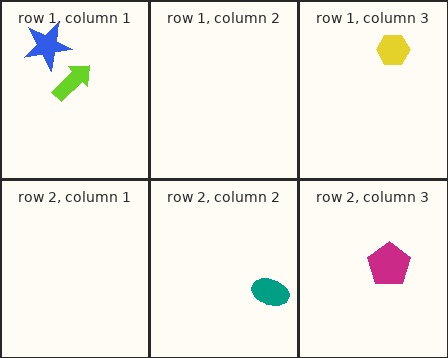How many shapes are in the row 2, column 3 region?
1.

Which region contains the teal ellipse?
The row 2, column 2 region.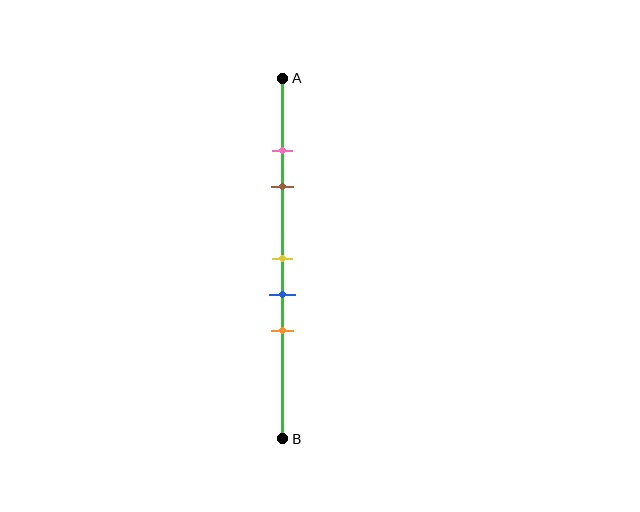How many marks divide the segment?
There are 5 marks dividing the segment.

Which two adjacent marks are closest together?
The pink and brown marks are the closest adjacent pair.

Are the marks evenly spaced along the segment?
No, the marks are not evenly spaced.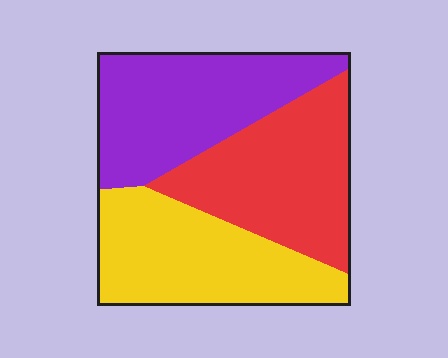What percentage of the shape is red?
Red takes up about one third (1/3) of the shape.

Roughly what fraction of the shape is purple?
Purple takes up between a quarter and a half of the shape.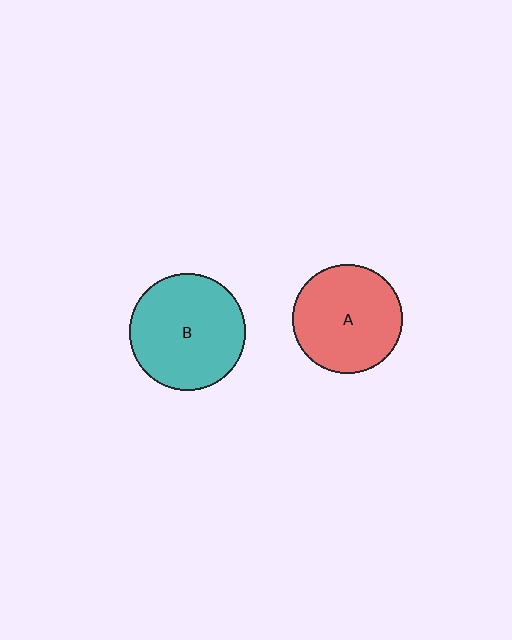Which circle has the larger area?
Circle B (teal).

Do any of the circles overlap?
No, none of the circles overlap.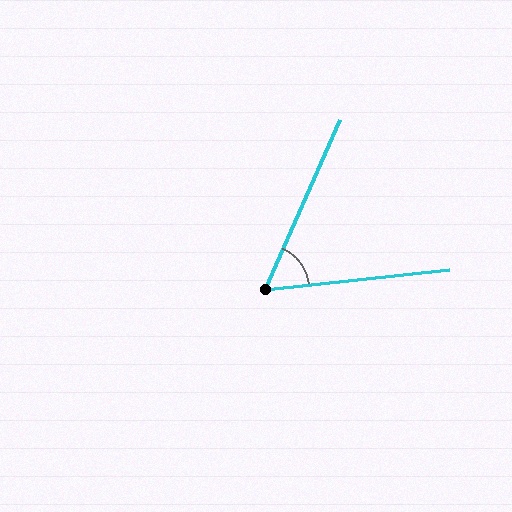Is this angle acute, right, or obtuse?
It is acute.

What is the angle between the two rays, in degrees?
Approximately 60 degrees.